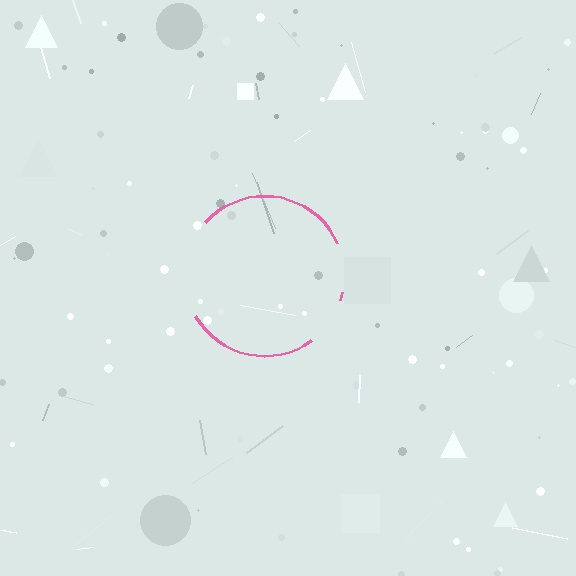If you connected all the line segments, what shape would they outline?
They would outline a circle.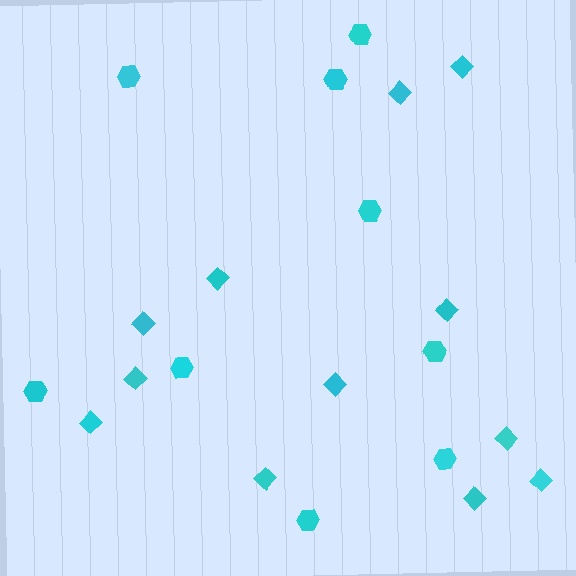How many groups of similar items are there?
There are 2 groups: one group of hexagons (9) and one group of diamonds (12).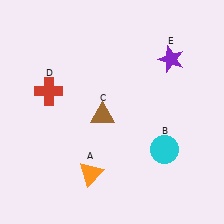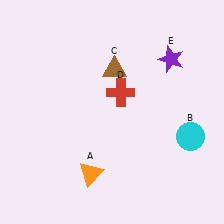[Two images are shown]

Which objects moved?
The objects that moved are: the cyan circle (B), the brown triangle (C), the red cross (D).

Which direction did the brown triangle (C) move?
The brown triangle (C) moved up.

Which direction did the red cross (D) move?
The red cross (D) moved right.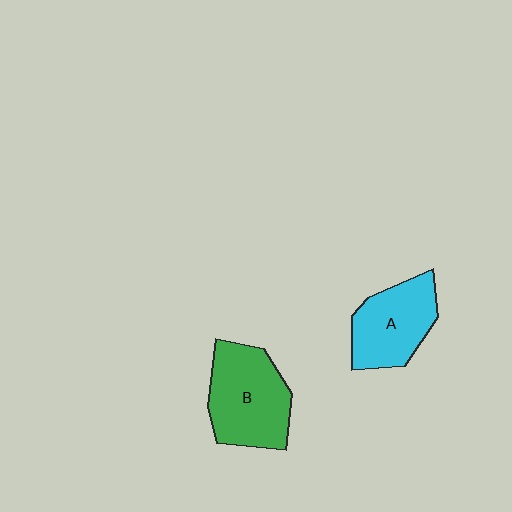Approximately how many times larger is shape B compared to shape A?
Approximately 1.2 times.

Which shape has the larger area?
Shape B (green).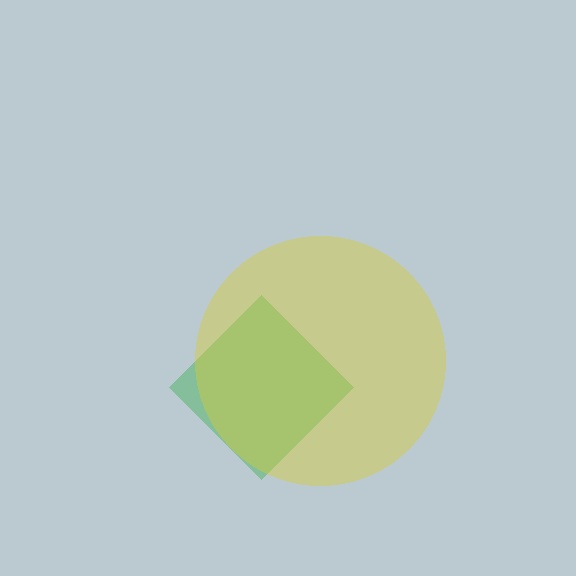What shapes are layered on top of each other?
The layered shapes are: a green diamond, a yellow circle.